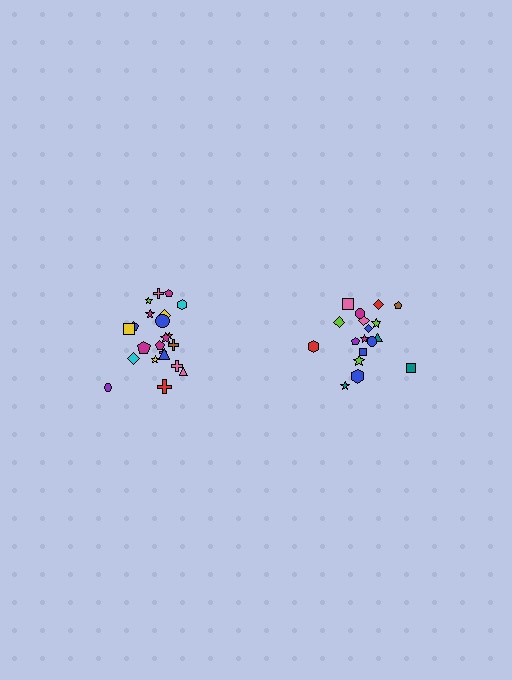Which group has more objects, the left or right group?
The left group.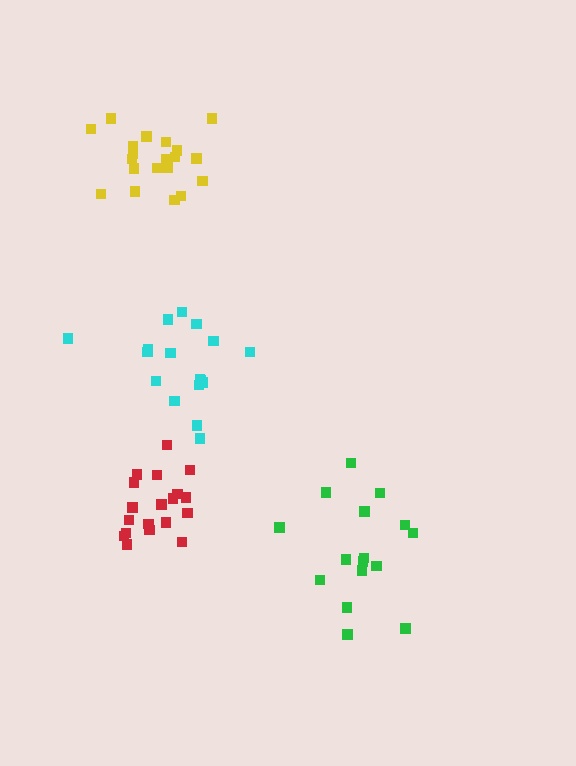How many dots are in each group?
Group 1: 16 dots, Group 2: 19 dots, Group 3: 20 dots, Group 4: 17 dots (72 total).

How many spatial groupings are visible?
There are 4 spatial groupings.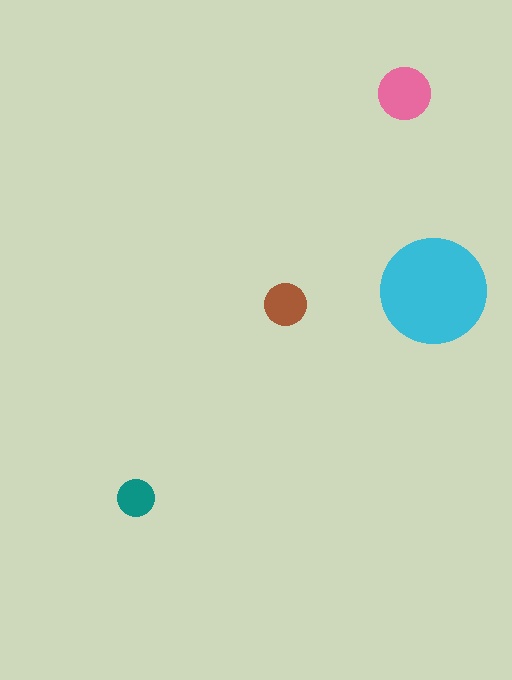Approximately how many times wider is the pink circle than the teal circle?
About 1.5 times wider.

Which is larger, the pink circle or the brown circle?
The pink one.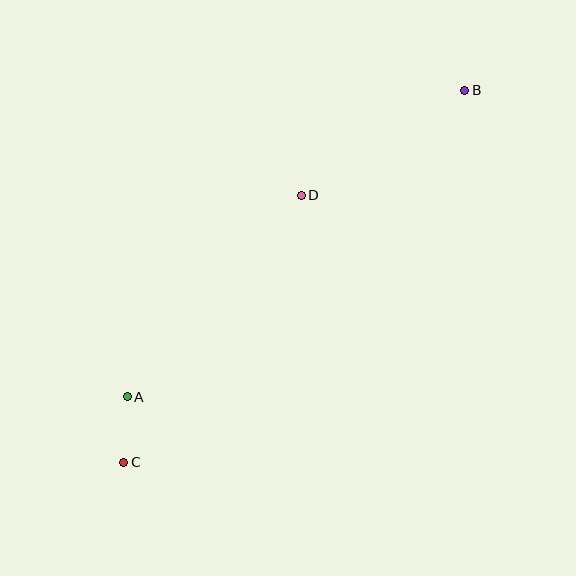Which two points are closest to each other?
Points A and C are closest to each other.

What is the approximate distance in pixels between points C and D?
The distance between C and D is approximately 320 pixels.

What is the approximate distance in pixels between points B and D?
The distance between B and D is approximately 195 pixels.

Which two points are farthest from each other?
Points B and C are farthest from each other.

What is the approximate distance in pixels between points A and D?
The distance between A and D is approximately 266 pixels.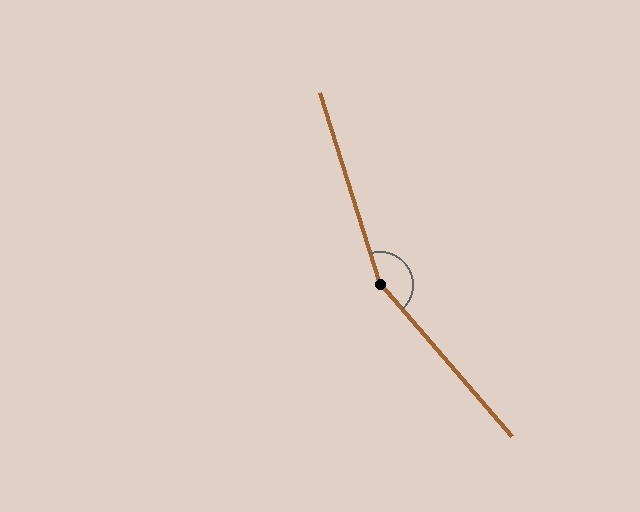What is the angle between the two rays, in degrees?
Approximately 157 degrees.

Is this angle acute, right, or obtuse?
It is obtuse.